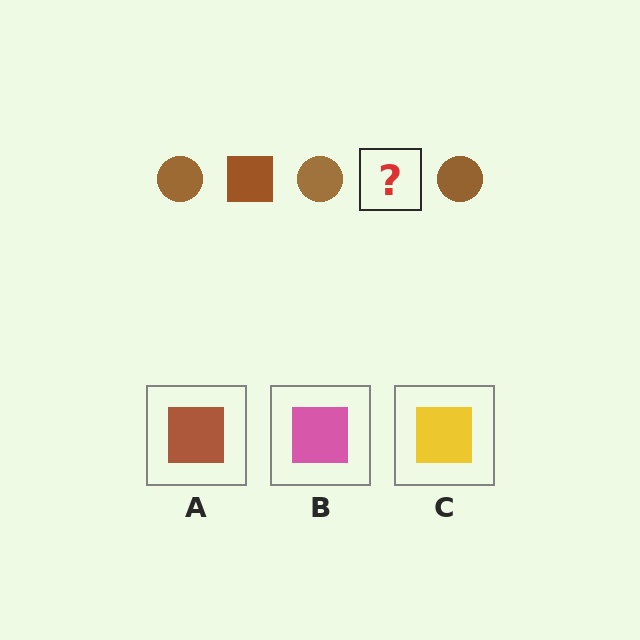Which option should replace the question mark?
Option A.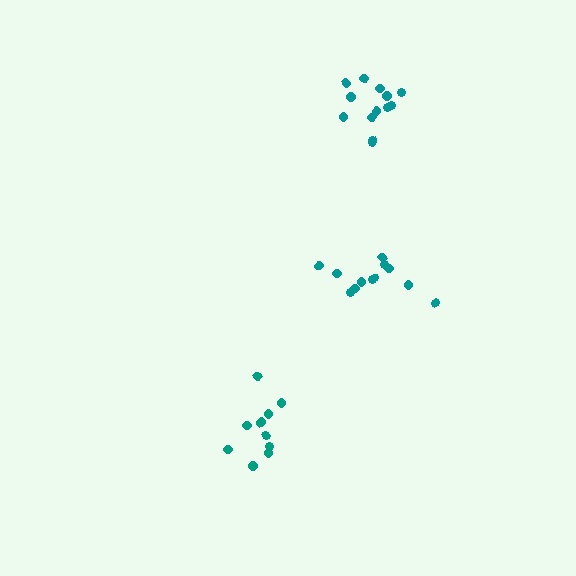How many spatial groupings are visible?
There are 3 spatial groupings.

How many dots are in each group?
Group 1: 10 dots, Group 2: 12 dots, Group 3: 13 dots (35 total).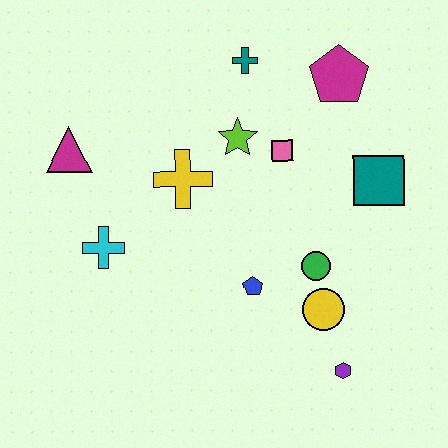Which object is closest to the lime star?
The pink square is closest to the lime star.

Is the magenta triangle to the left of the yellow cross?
Yes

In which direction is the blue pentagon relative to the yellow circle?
The blue pentagon is to the left of the yellow circle.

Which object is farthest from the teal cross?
The purple hexagon is farthest from the teal cross.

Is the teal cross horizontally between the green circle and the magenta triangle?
Yes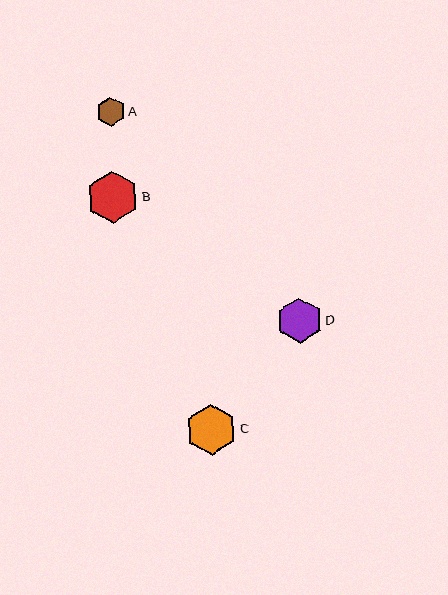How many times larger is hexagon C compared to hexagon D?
Hexagon C is approximately 1.1 times the size of hexagon D.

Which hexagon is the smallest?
Hexagon A is the smallest with a size of approximately 29 pixels.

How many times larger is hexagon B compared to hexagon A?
Hexagon B is approximately 1.8 times the size of hexagon A.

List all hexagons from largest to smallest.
From largest to smallest: B, C, D, A.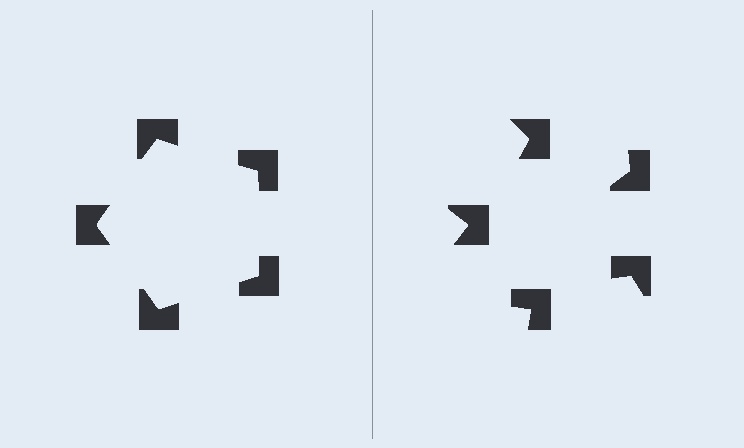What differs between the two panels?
The notched squares are positioned identically on both sides; only the wedge orientations differ. On the left they align to a pentagon; on the right they are misaligned.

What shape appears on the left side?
An illusory pentagon.